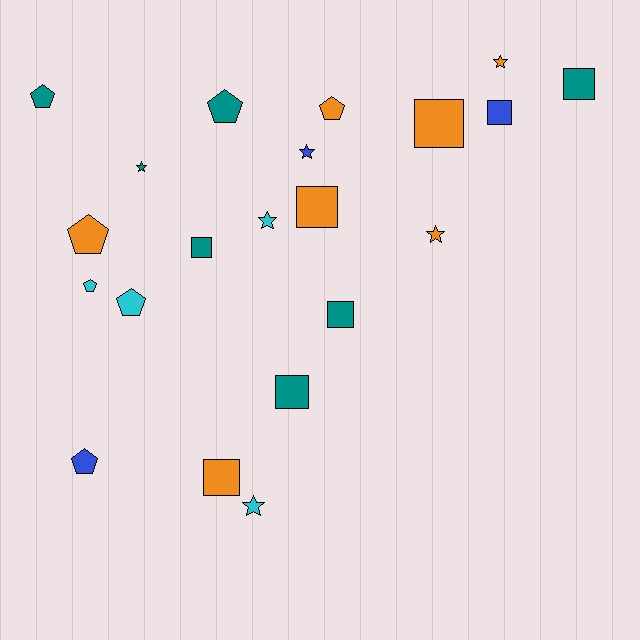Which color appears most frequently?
Teal, with 7 objects.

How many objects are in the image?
There are 21 objects.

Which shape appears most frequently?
Square, with 8 objects.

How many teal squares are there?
There are 4 teal squares.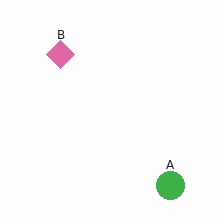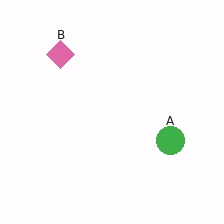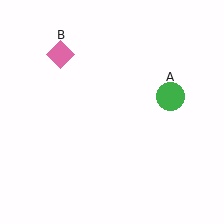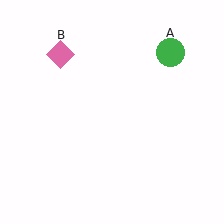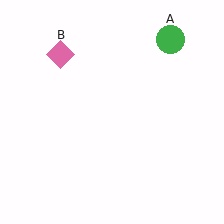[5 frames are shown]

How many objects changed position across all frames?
1 object changed position: green circle (object A).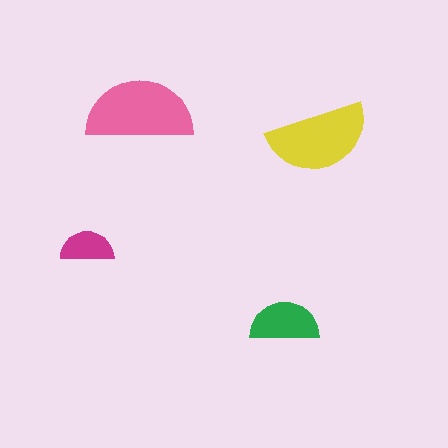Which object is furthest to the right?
The yellow semicircle is rightmost.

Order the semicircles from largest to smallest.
the pink one, the yellow one, the green one, the magenta one.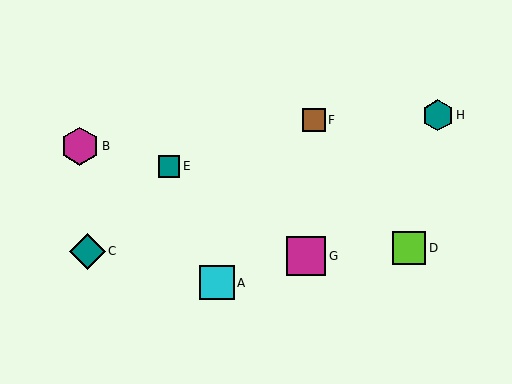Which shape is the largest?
The magenta square (labeled G) is the largest.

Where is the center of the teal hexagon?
The center of the teal hexagon is at (438, 115).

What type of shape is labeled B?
Shape B is a magenta hexagon.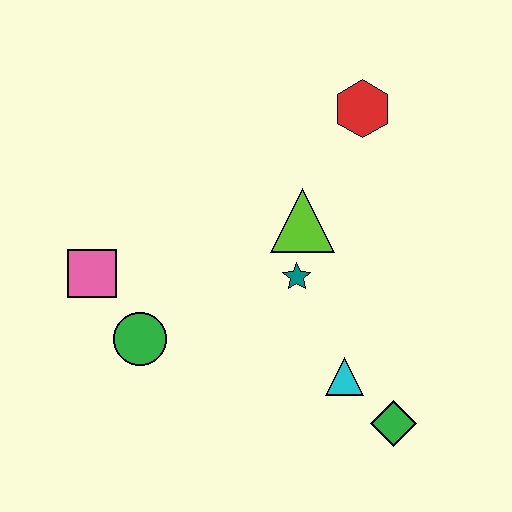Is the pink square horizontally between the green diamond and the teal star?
No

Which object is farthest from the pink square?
The green diamond is farthest from the pink square.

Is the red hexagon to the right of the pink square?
Yes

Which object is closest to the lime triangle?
The teal star is closest to the lime triangle.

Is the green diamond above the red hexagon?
No